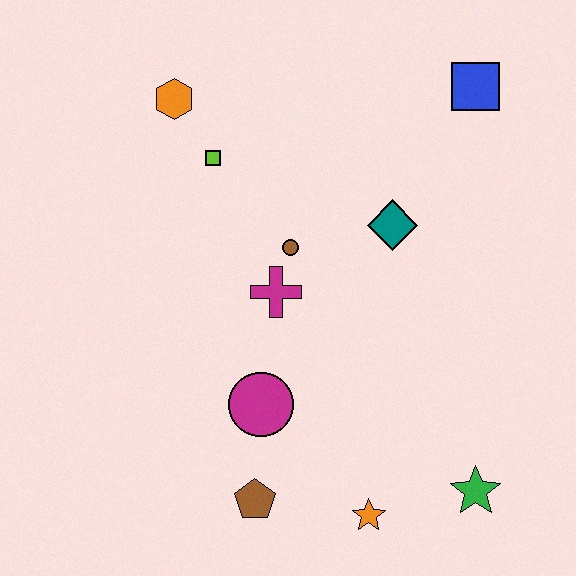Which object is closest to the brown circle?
The magenta cross is closest to the brown circle.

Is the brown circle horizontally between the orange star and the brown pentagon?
Yes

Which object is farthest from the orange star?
The orange hexagon is farthest from the orange star.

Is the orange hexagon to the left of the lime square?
Yes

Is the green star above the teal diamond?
No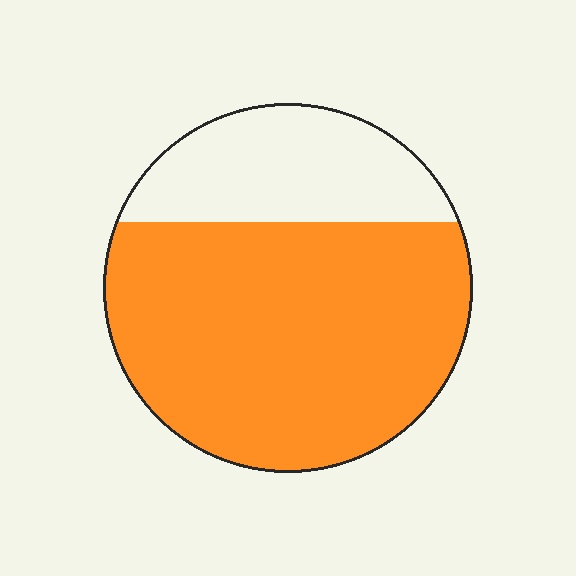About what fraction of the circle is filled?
About three quarters (3/4).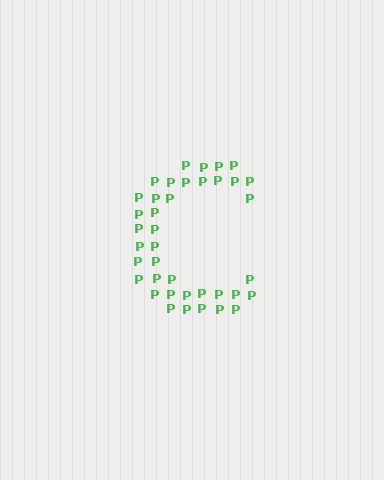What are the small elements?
The small elements are letter P's.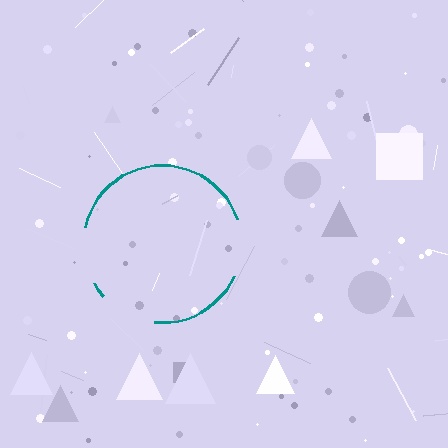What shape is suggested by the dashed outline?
The dashed outline suggests a circle.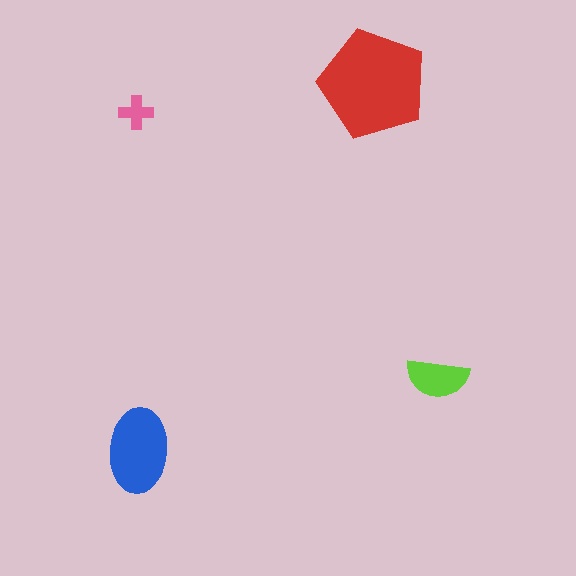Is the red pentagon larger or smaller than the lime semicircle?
Larger.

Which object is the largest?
The red pentagon.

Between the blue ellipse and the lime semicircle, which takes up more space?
The blue ellipse.